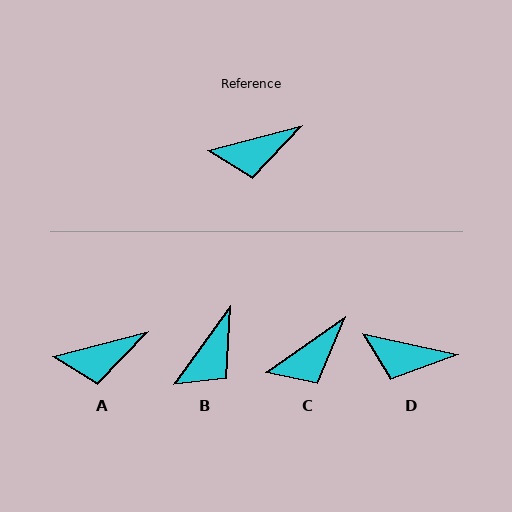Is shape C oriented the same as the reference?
No, it is off by about 21 degrees.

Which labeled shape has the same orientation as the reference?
A.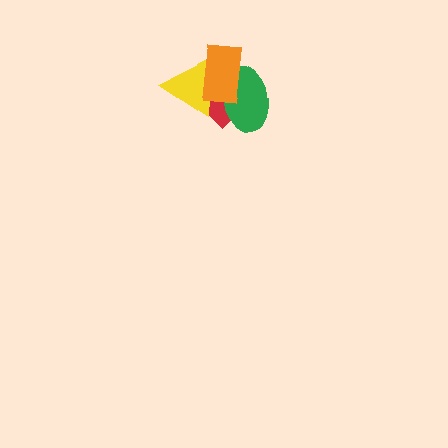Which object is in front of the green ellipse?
The orange rectangle is in front of the green ellipse.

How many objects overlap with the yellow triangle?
3 objects overlap with the yellow triangle.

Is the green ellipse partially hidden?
Yes, it is partially covered by another shape.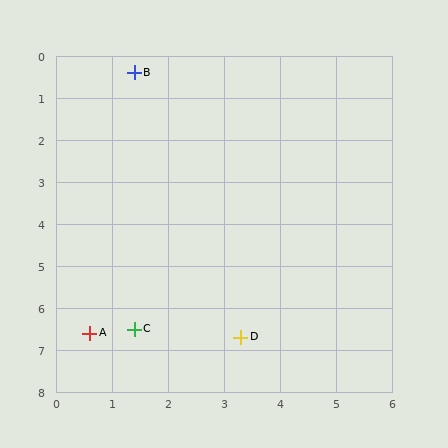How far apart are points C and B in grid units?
Points C and B are about 6.1 grid units apart.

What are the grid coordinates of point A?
Point A is at approximately (0.6, 6.6).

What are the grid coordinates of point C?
Point C is at approximately (1.4, 6.5).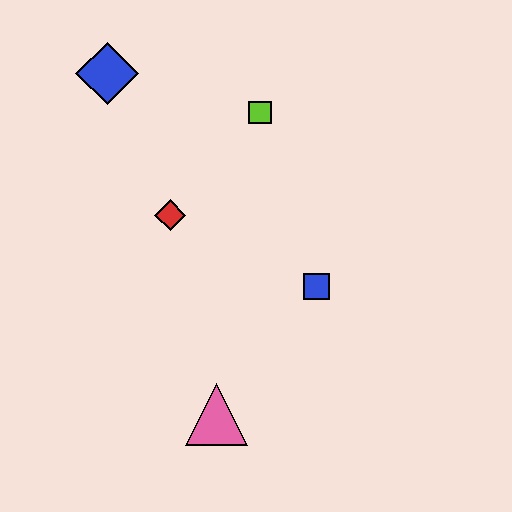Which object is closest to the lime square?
The red diamond is closest to the lime square.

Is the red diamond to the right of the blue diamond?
Yes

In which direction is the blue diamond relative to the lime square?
The blue diamond is to the left of the lime square.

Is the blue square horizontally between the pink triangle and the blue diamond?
No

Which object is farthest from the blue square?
The blue diamond is farthest from the blue square.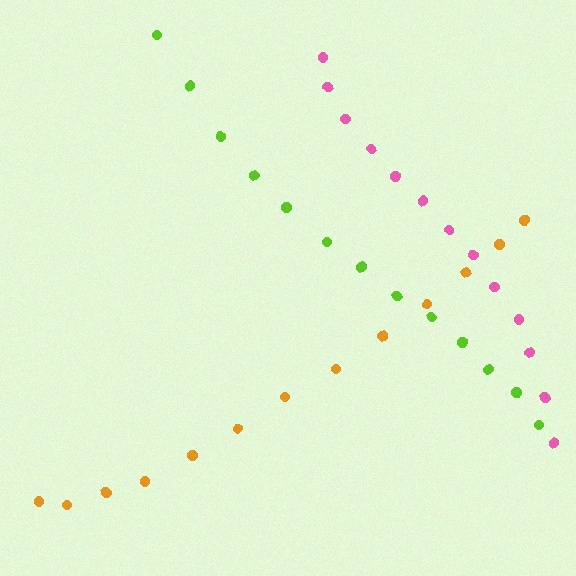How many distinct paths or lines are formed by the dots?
There are 3 distinct paths.